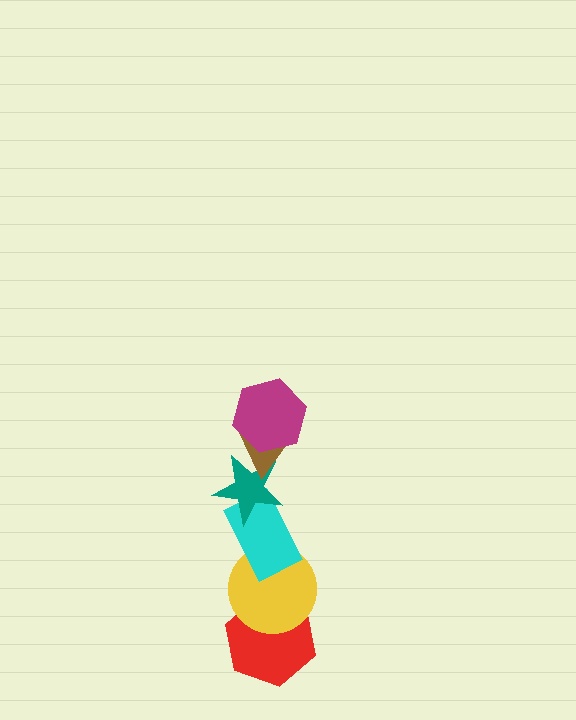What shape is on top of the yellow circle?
The cyan rectangle is on top of the yellow circle.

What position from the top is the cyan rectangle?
The cyan rectangle is 4th from the top.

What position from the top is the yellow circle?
The yellow circle is 5th from the top.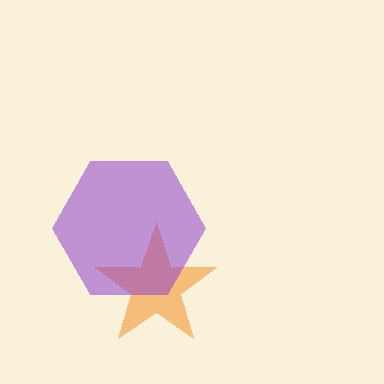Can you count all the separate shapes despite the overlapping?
Yes, there are 2 separate shapes.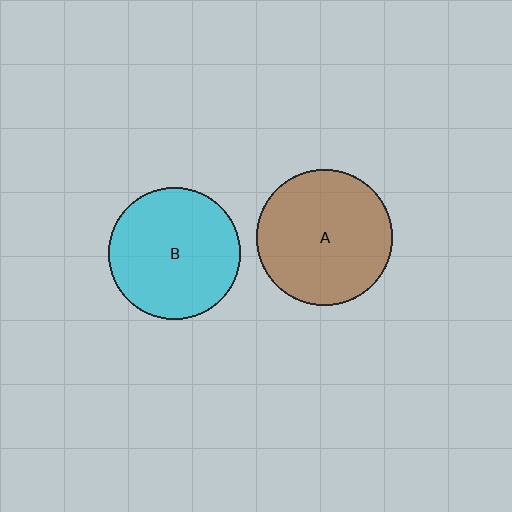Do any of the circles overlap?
No, none of the circles overlap.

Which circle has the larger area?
Circle A (brown).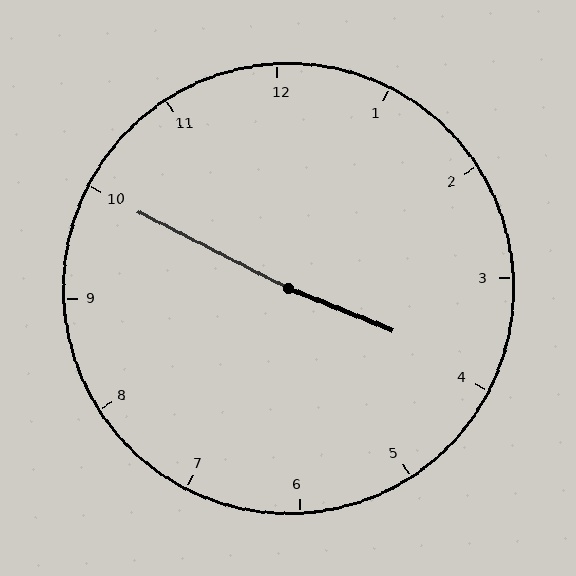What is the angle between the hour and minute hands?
Approximately 175 degrees.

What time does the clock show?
3:50.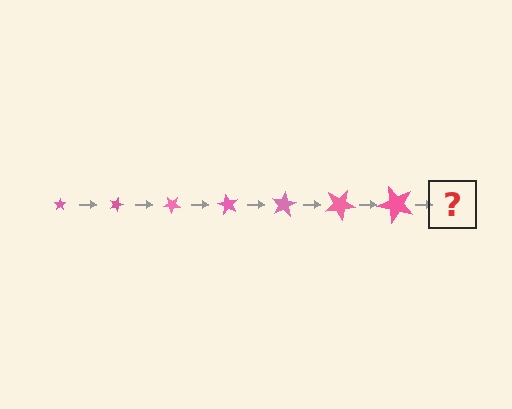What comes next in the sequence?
The next element should be a star, larger than the previous one and rotated 140 degrees from the start.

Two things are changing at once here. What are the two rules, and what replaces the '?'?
The two rules are that the star grows larger each step and it rotates 20 degrees each step. The '?' should be a star, larger than the previous one and rotated 140 degrees from the start.